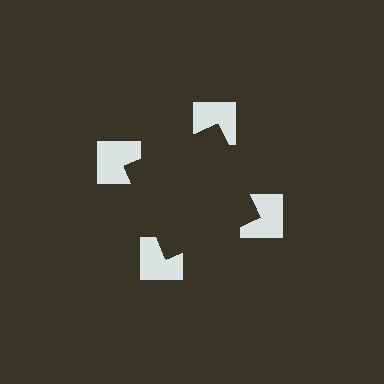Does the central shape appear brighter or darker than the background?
It typically appears slightly darker than the background, even though no actual brightness change is drawn.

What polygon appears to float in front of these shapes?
An illusory square — its edges are inferred from the aligned wedge cuts in the notched squares, not physically drawn.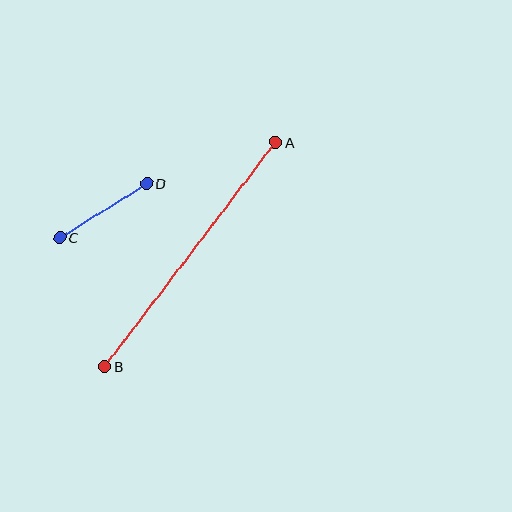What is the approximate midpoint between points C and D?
The midpoint is at approximately (103, 210) pixels.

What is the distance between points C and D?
The distance is approximately 103 pixels.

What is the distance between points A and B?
The distance is approximately 282 pixels.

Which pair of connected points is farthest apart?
Points A and B are farthest apart.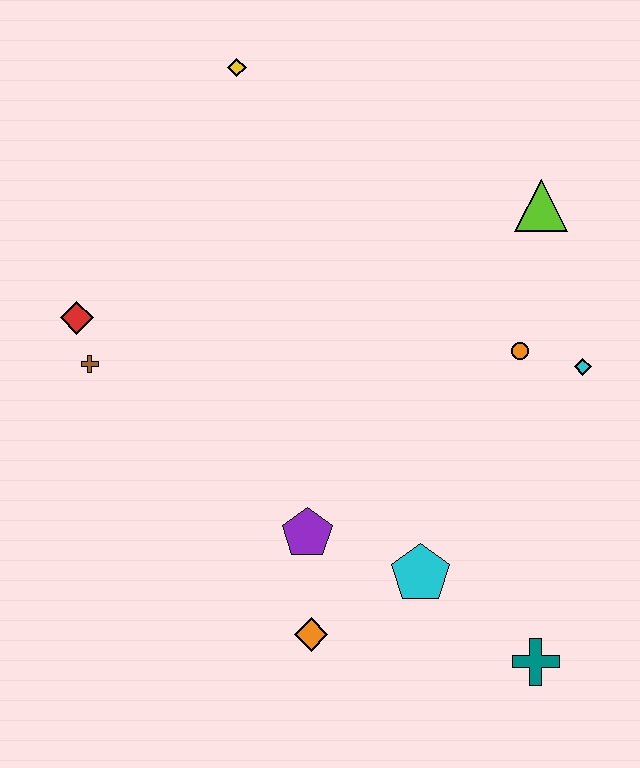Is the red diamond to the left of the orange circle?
Yes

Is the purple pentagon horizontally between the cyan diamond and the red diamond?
Yes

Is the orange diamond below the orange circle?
Yes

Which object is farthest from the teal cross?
The yellow diamond is farthest from the teal cross.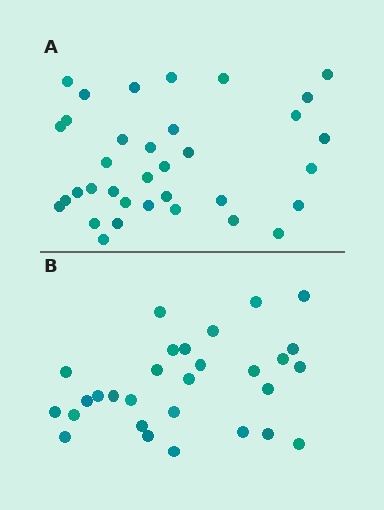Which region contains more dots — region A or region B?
Region A (the top region) has more dots.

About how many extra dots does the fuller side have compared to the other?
Region A has about 6 more dots than region B.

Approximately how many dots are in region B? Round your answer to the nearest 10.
About 30 dots. (The exact count is 29, which rounds to 30.)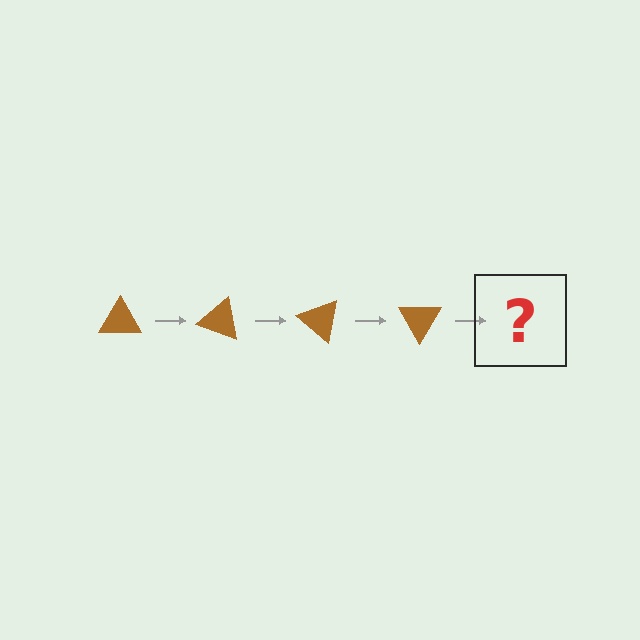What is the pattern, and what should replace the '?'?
The pattern is that the triangle rotates 20 degrees each step. The '?' should be a brown triangle rotated 80 degrees.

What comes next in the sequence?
The next element should be a brown triangle rotated 80 degrees.